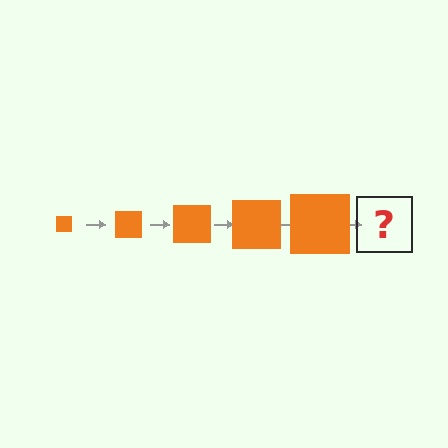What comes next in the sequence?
The next element should be an orange square, larger than the previous one.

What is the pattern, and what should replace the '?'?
The pattern is that the square gets progressively larger each step. The '?' should be an orange square, larger than the previous one.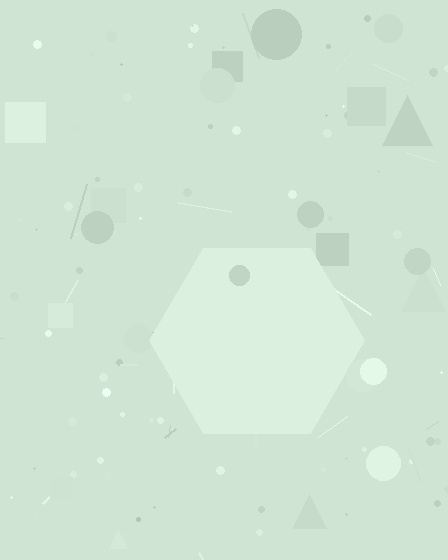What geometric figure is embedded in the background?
A hexagon is embedded in the background.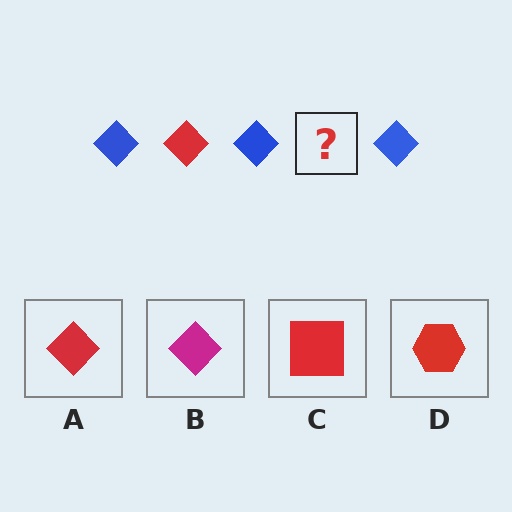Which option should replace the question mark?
Option A.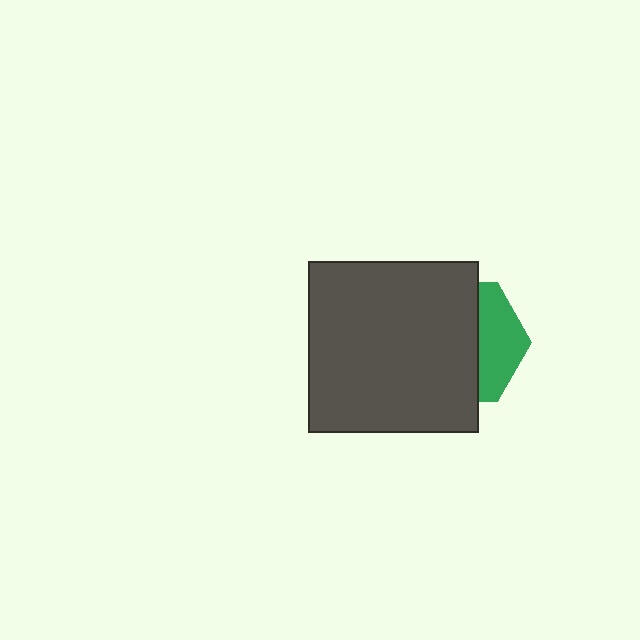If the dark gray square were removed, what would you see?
You would see the complete green hexagon.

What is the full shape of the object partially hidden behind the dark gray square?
The partially hidden object is a green hexagon.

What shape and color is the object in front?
The object in front is a dark gray square.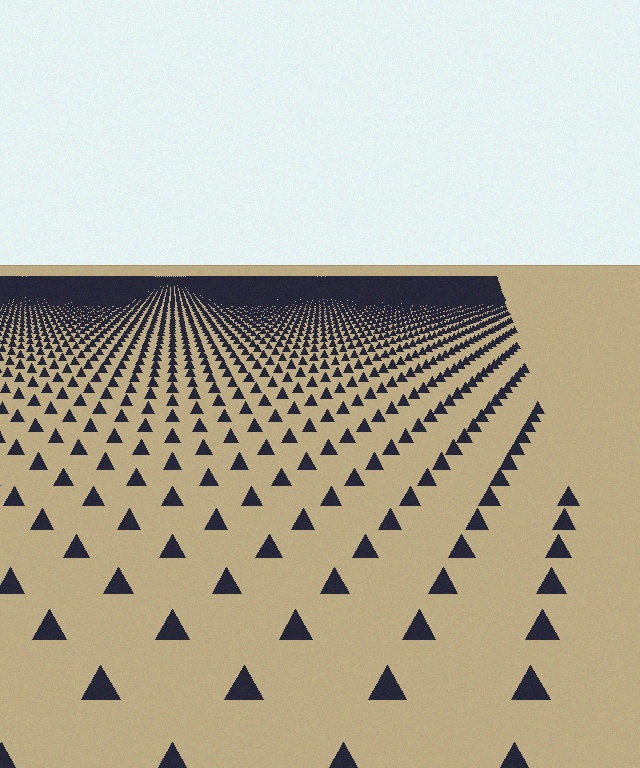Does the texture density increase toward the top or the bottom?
Density increases toward the top.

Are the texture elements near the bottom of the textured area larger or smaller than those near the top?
Larger. Near the bottom, elements are closer to the viewer and appear at a bigger on-screen size.